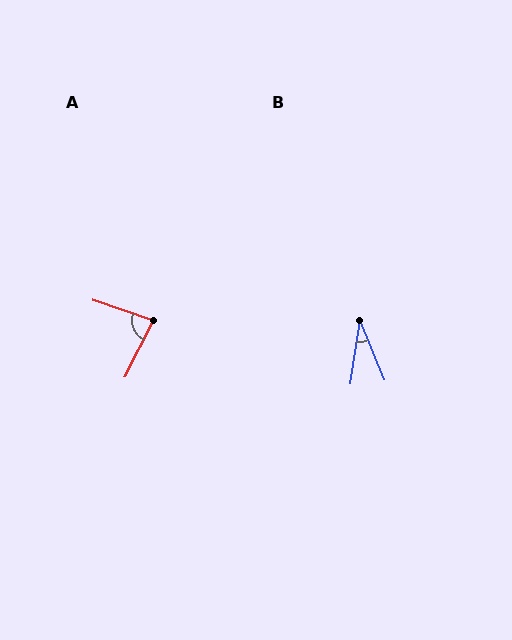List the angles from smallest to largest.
B (31°), A (82°).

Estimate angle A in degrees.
Approximately 82 degrees.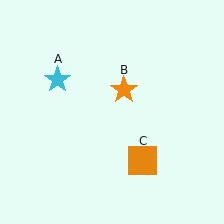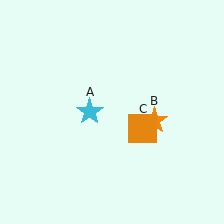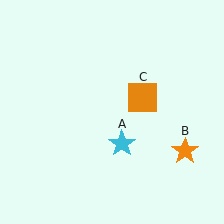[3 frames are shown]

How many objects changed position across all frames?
3 objects changed position: cyan star (object A), orange star (object B), orange square (object C).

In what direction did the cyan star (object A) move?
The cyan star (object A) moved down and to the right.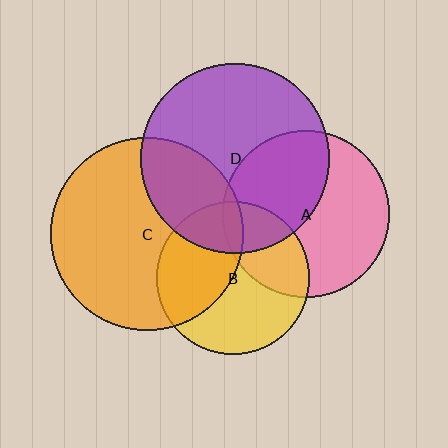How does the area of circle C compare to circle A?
Approximately 1.3 times.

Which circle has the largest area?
Circle C (orange).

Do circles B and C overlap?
Yes.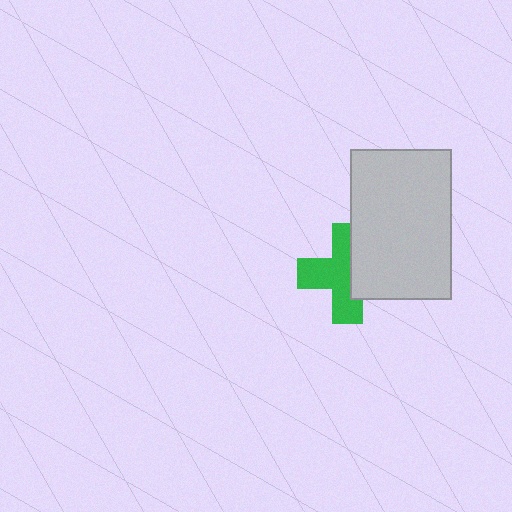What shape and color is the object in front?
The object in front is a light gray rectangle.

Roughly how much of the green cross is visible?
About half of it is visible (roughly 59%).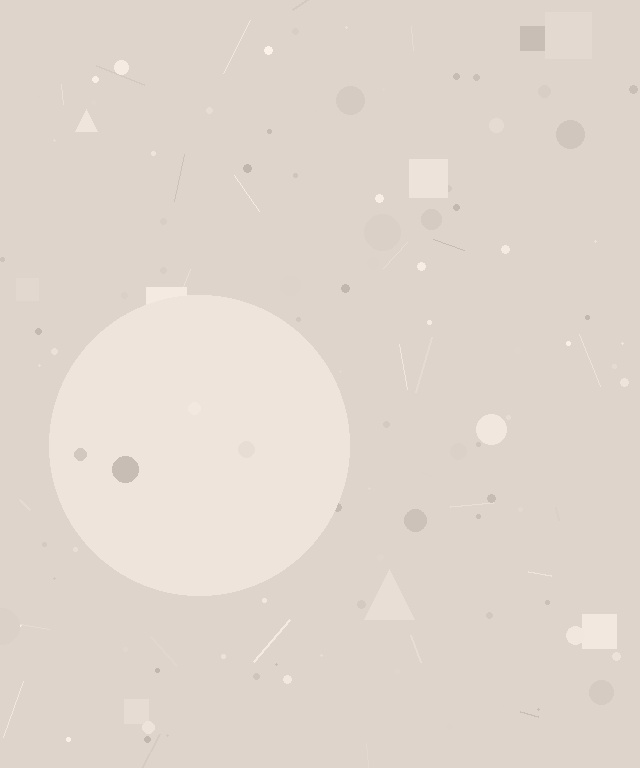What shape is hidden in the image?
A circle is hidden in the image.